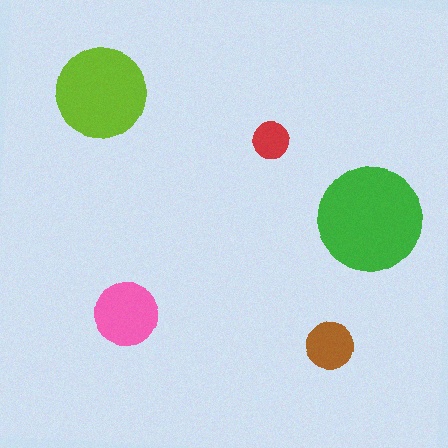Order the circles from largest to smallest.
the green one, the lime one, the pink one, the brown one, the red one.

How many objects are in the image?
There are 5 objects in the image.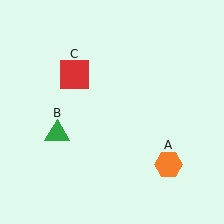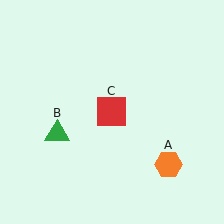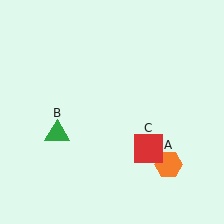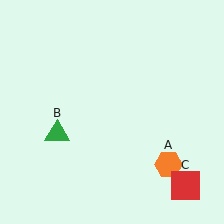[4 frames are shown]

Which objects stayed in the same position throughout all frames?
Orange hexagon (object A) and green triangle (object B) remained stationary.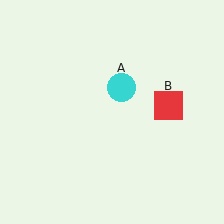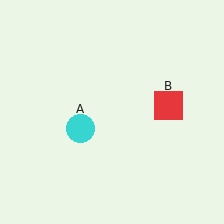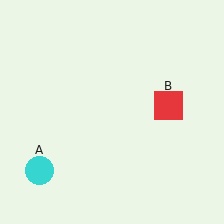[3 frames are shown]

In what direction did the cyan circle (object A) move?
The cyan circle (object A) moved down and to the left.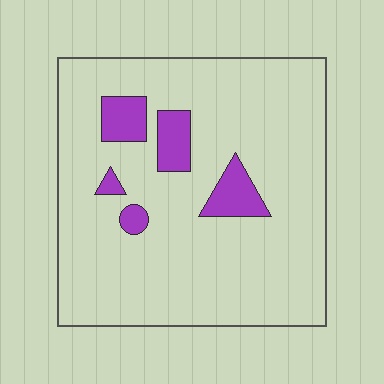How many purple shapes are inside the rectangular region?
5.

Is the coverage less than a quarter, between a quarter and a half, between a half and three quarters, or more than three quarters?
Less than a quarter.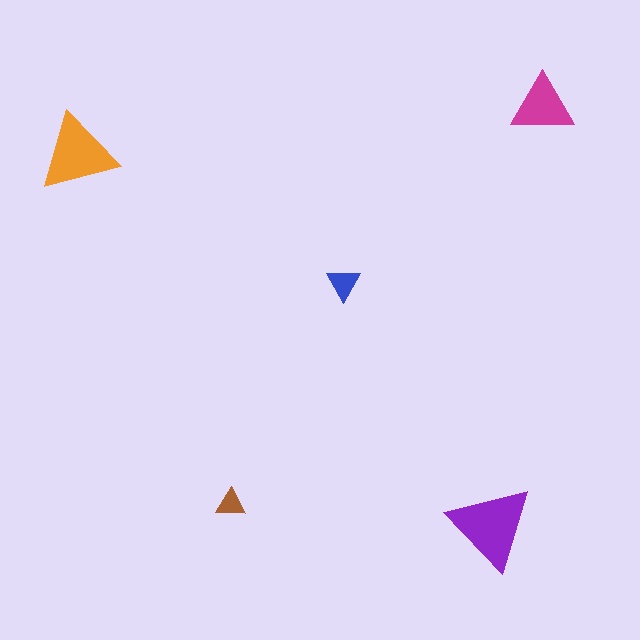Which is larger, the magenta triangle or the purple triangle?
The purple one.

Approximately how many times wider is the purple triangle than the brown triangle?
About 3 times wider.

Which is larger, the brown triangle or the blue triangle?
The blue one.